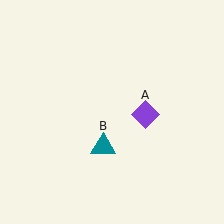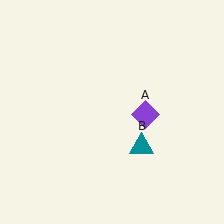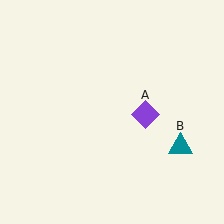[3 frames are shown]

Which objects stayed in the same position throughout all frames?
Purple diamond (object A) remained stationary.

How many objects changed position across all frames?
1 object changed position: teal triangle (object B).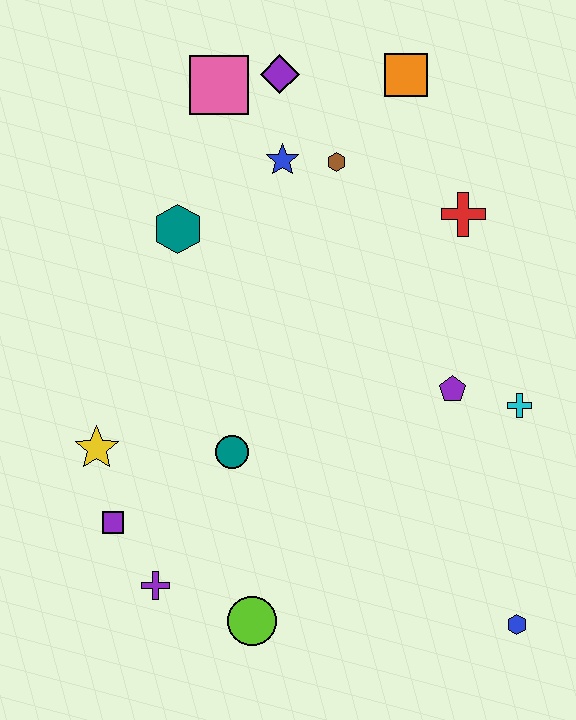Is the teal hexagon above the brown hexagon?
No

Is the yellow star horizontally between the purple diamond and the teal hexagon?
No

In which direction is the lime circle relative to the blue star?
The lime circle is below the blue star.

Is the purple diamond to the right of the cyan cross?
No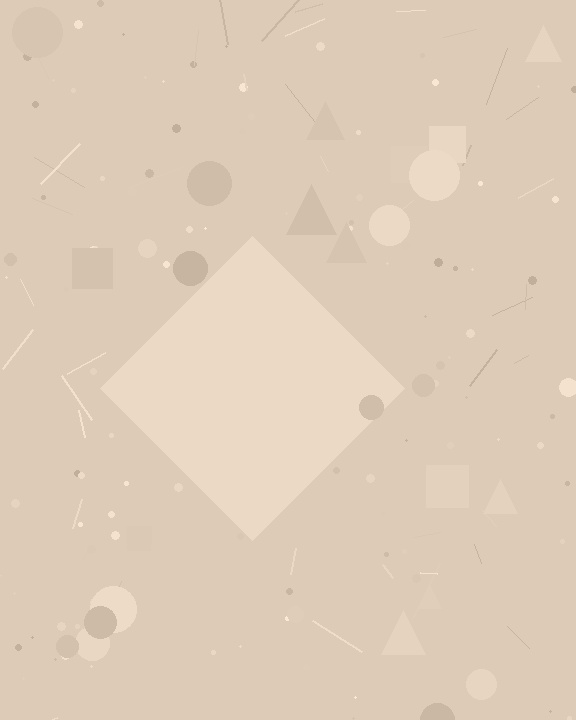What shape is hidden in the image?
A diamond is hidden in the image.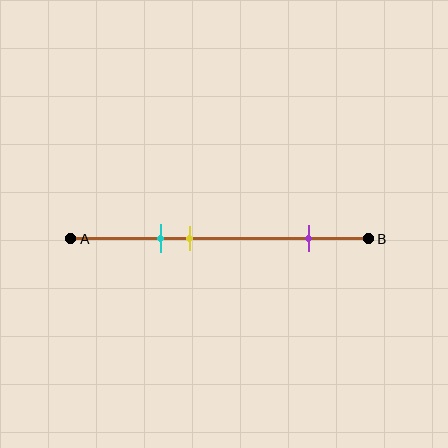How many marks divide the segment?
There are 3 marks dividing the segment.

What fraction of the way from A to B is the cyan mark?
The cyan mark is approximately 30% (0.3) of the way from A to B.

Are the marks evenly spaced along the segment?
No, the marks are not evenly spaced.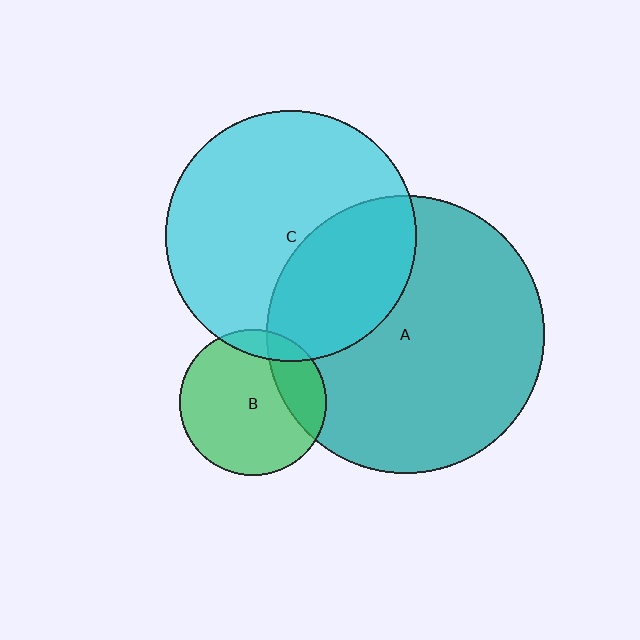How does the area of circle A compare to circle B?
Approximately 3.6 times.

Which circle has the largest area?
Circle A (teal).